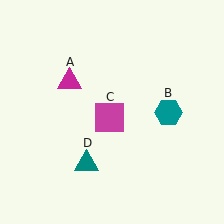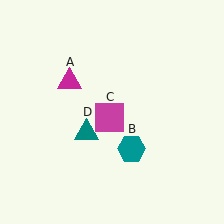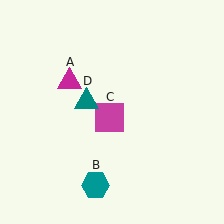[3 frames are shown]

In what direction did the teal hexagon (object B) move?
The teal hexagon (object B) moved down and to the left.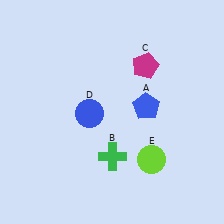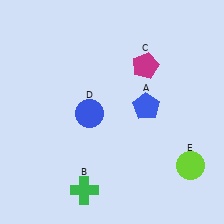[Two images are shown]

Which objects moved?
The objects that moved are: the green cross (B), the lime circle (E).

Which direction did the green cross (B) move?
The green cross (B) moved down.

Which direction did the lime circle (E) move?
The lime circle (E) moved right.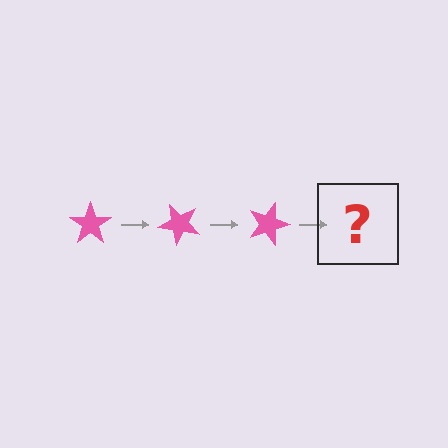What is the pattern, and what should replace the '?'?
The pattern is that the star rotates 45 degrees each step. The '?' should be a pink star rotated 135 degrees.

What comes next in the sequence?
The next element should be a pink star rotated 135 degrees.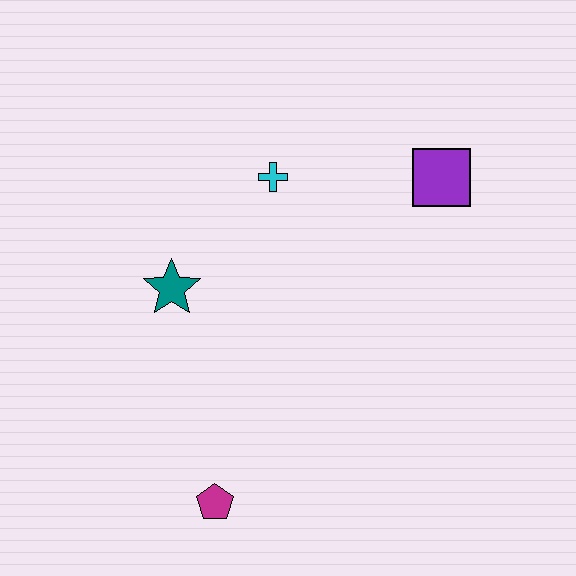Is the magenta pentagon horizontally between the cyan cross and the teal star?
Yes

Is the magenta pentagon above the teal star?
No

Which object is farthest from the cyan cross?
The magenta pentagon is farthest from the cyan cross.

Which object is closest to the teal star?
The cyan cross is closest to the teal star.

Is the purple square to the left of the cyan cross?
No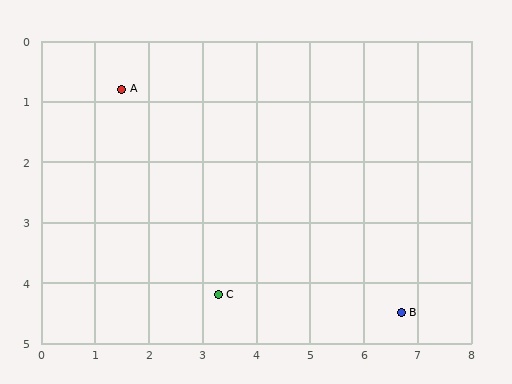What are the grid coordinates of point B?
Point B is at approximately (6.7, 4.5).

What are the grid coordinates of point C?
Point C is at approximately (3.3, 4.2).